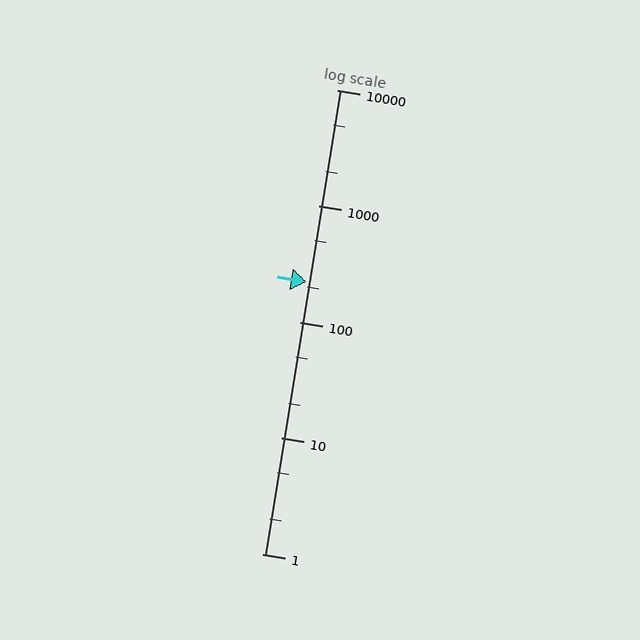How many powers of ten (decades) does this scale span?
The scale spans 4 decades, from 1 to 10000.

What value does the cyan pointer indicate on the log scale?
The pointer indicates approximately 220.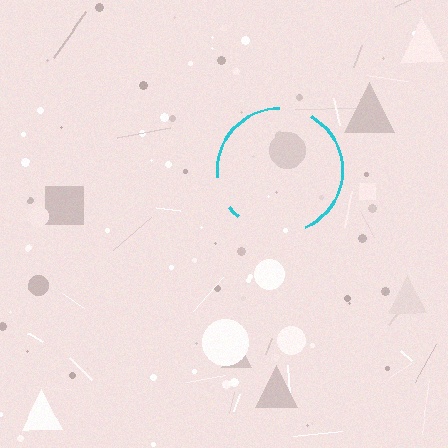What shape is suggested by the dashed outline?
The dashed outline suggests a circle.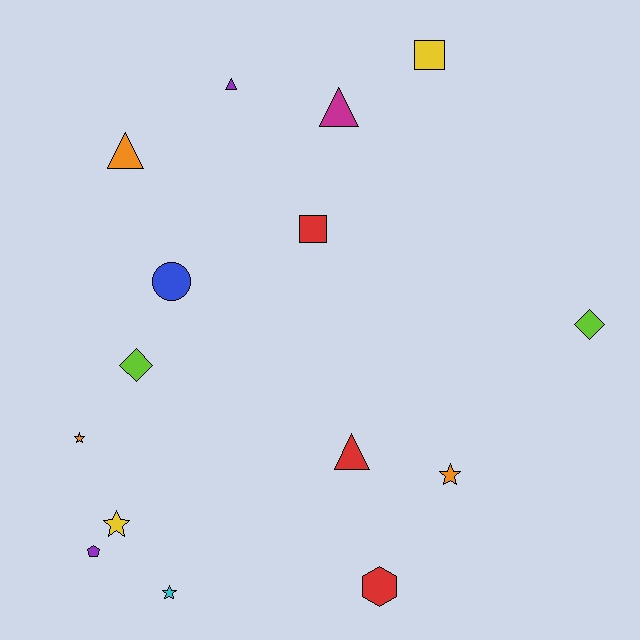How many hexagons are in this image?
There is 1 hexagon.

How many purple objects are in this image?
There are 2 purple objects.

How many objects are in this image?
There are 15 objects.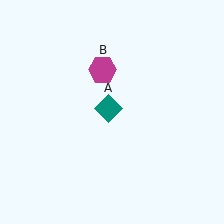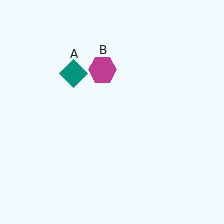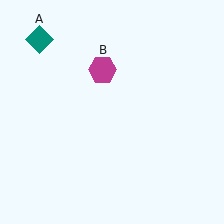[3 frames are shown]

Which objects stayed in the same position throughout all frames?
Magenta hexagon (object B) remained stationary.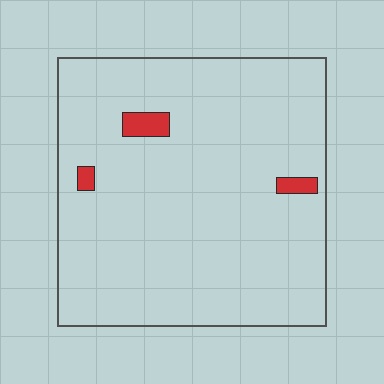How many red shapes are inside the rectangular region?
3.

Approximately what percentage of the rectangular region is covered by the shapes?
Approximately 5%.